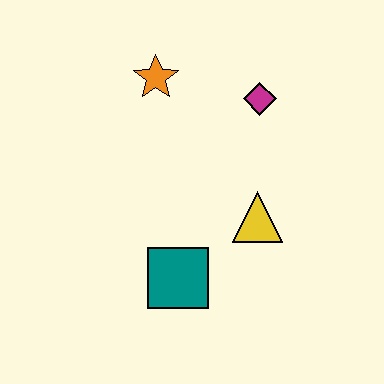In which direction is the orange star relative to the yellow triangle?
The orange star is above the yellow triangle.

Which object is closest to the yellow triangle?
The teal square is closest to the yellow triangle.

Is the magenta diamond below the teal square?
No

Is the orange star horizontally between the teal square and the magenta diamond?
No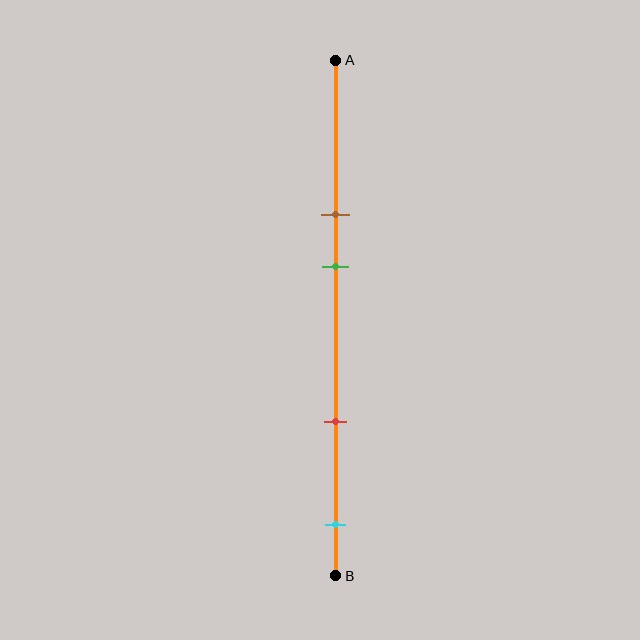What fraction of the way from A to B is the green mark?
The green mark is approximately 40% (0.4) of the way from A to B.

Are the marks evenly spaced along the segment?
No, the marks are not evenly spaced.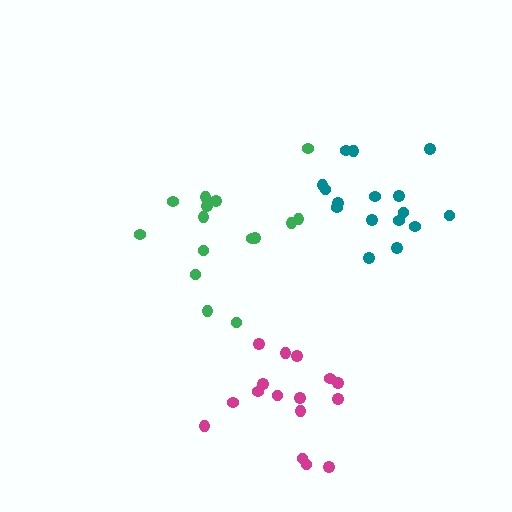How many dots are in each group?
Group 1: 16 dots, Group 2: 16 dots, Group 3: 15 dots (47 total).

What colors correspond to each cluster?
The clusters are colored: teal, magenta, green.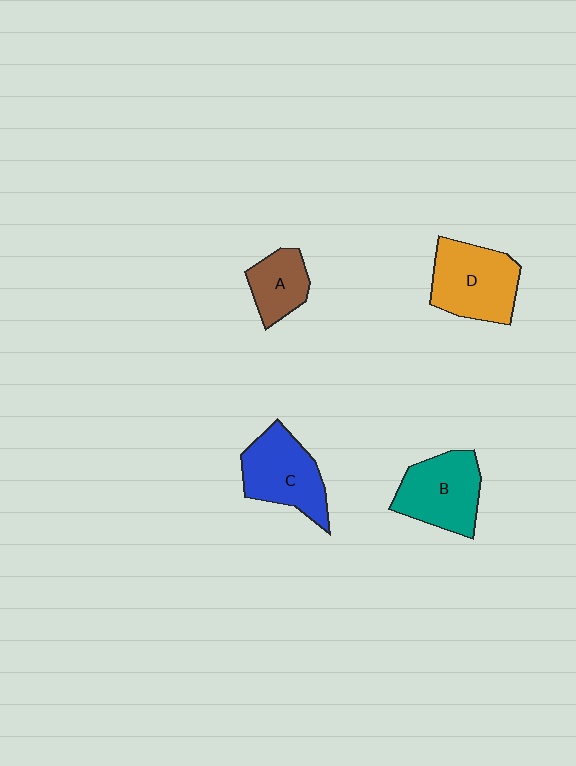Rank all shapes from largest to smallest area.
From largest to smallest: D (orange), B (teal), C (blue), A (brown).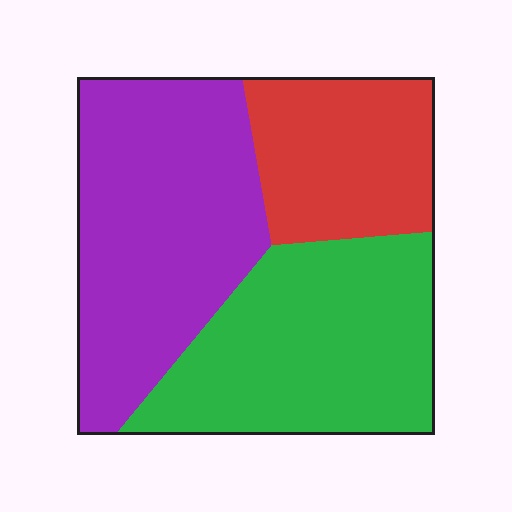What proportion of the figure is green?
Green covers around 35% of the figure.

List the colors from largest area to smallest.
From largest to smallest: purple, green, red.